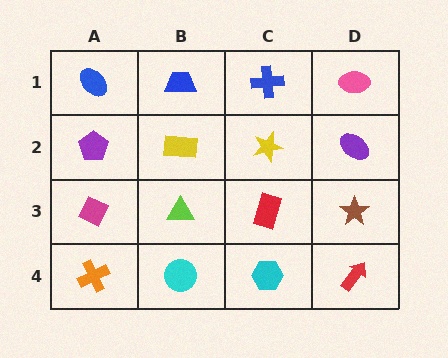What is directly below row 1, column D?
A purple ellipse.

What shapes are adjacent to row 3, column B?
A yellow rectangle (row 2, column B), a cyan circle (row 4, column B), a magenta diamond (row 3, column A), a red rectangle (row 3, column C).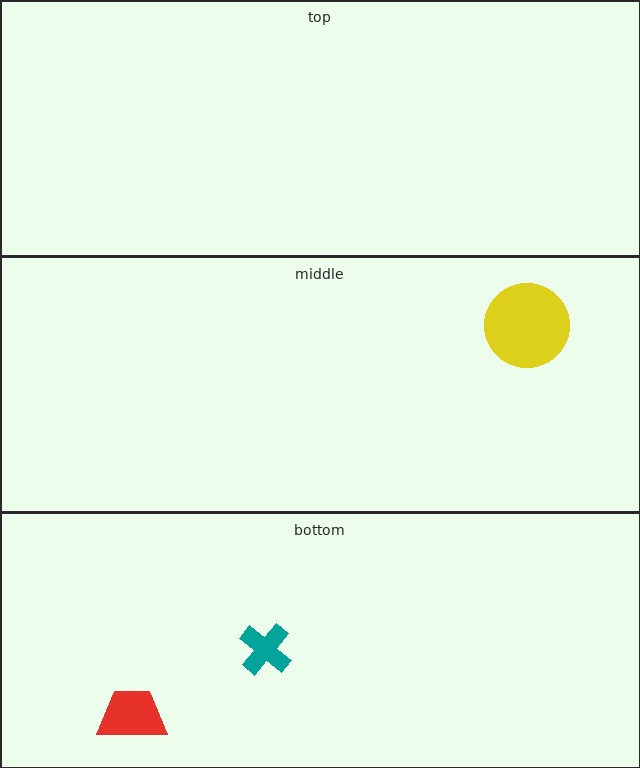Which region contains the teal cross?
The bottom region.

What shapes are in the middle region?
The yellow circle.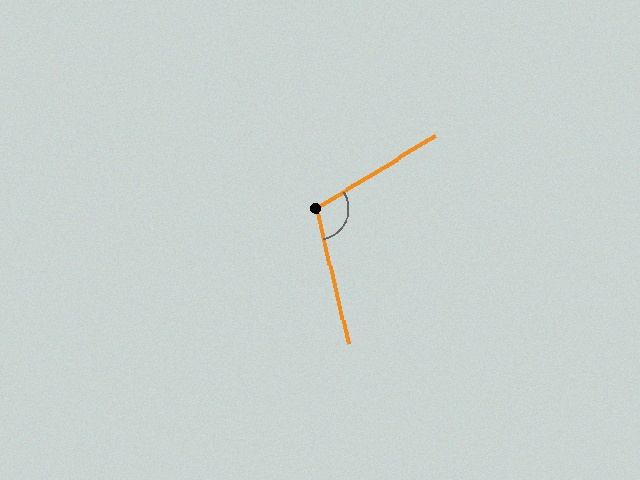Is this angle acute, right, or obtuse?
It is obtuse.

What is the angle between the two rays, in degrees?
Approximately 108 degrees.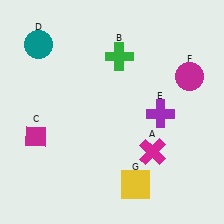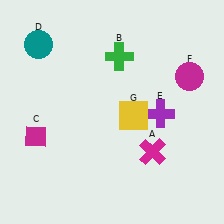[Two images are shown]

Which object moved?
The yellow square (G) moved up.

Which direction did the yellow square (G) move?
The yellow square (G) moved up.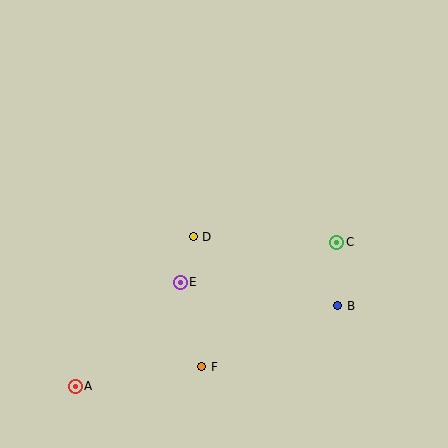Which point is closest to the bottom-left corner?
Point A is closest to the bottom-left corner.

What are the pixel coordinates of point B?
Point B is at (338, 306).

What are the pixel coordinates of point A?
Point A is at (75, 386).